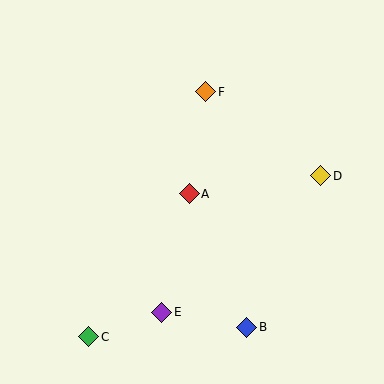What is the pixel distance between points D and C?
The distance between D and C is 283 pixels.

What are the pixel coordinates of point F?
Point F is at (206, 92).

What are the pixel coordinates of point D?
Point D is at (321, 176).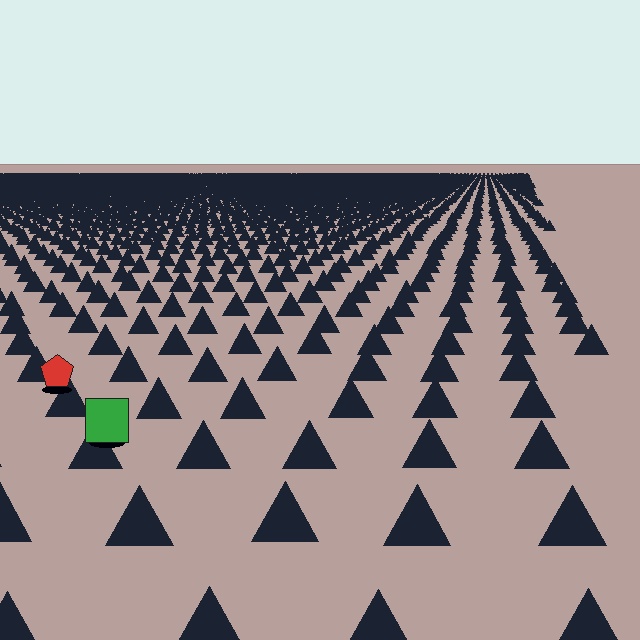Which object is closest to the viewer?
The green square is closest. The texture marks near it are larger and more spread out.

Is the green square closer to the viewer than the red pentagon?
Yes. The green square is closer — you can tell from the texture gradient: the ground texture is coarser near it.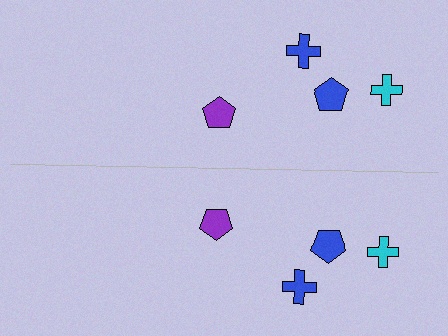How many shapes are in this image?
There are 8 shapes in this image.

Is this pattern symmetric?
Yes, this pattern has bilateral (reflection) symmetry.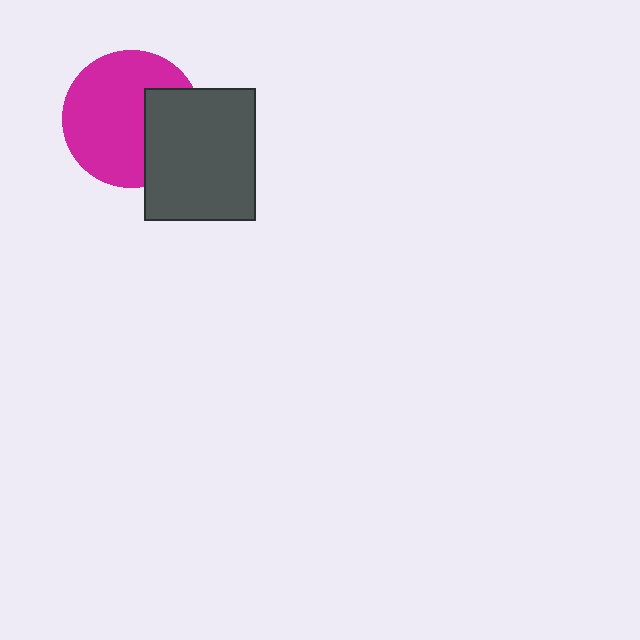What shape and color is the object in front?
The object in front is a dark gray rectangle.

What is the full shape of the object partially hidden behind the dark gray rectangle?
The partially hidden object is a magenta circle.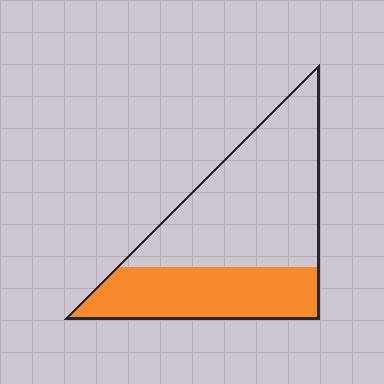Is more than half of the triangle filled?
No.